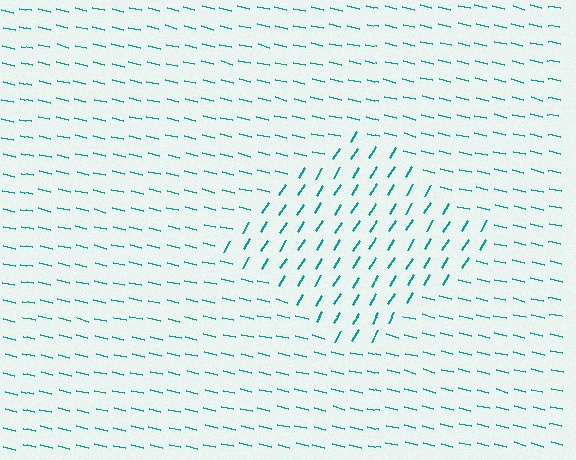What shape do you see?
I see a diamond.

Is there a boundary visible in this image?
Yes, there is a texture boundary formed by a change in line orientation.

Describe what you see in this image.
The image is filled with small teal line segments. A diamond region in the image has lines oriented differently from the surrounding lines, creating a visible texture boundary.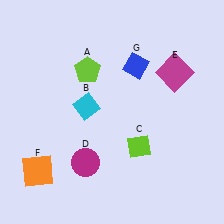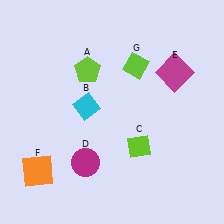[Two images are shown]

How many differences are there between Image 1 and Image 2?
There is 1 difference between the two images.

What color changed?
The diamond (G) changed from blue in Image 1 to lime in Image 2.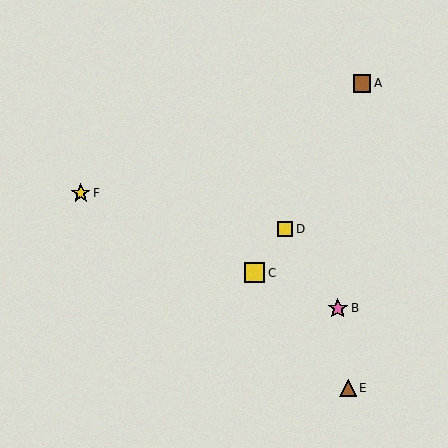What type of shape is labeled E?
Shape E is a brown triangle.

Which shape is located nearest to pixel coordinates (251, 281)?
The yellow square (labeled C) at (254, 273) is nearest to that location.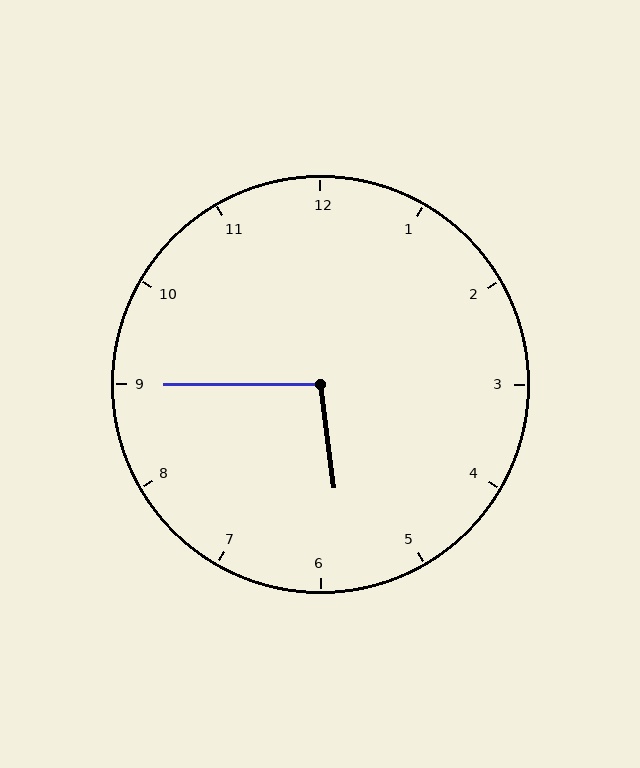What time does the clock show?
5:45.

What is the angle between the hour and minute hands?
Approximately 98 degrees.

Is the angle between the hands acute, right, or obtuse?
It is obtuse.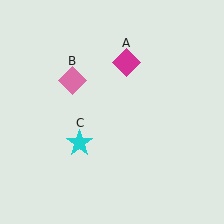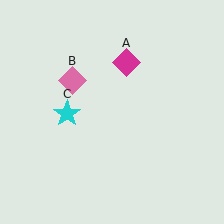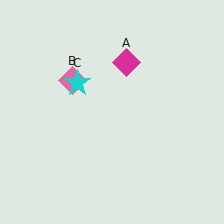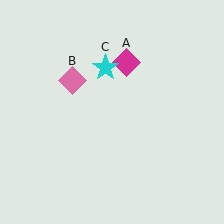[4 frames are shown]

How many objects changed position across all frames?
1 object changed position: cyan star (object C).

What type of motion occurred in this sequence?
The cyan star (object C) rotated clockwise around the center of the scene.